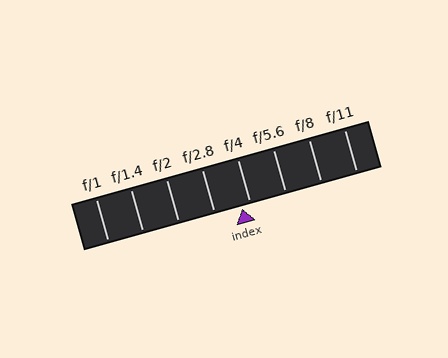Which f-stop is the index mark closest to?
The index mark is closest to f/4.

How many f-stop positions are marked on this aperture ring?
There are 8 f-stop positions marked.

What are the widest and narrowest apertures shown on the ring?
The widest aperture shown is f/1 and the narrowest is f/11.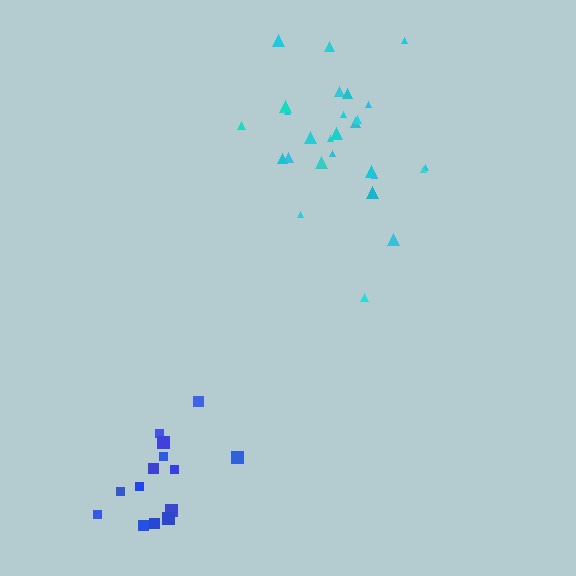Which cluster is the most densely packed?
Blue.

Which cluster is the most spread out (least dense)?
Cyan.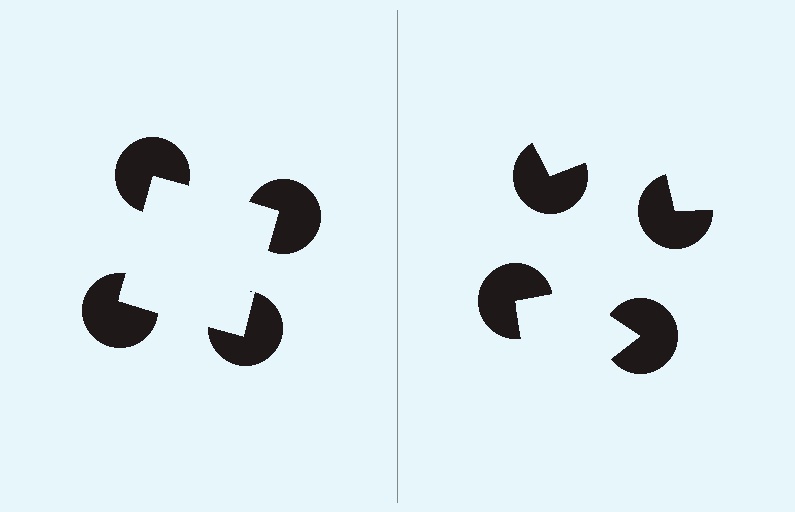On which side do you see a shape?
An illusory square appears on the left side. On the right side the wedge cuts are rotated, so no coherent shape forms.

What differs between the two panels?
The pac-man discs are positioned identically on both sides; only the wedge orientations differ. On the left they align to a square; on the right they are misaligned.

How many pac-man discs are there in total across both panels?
8 — 4 on each side.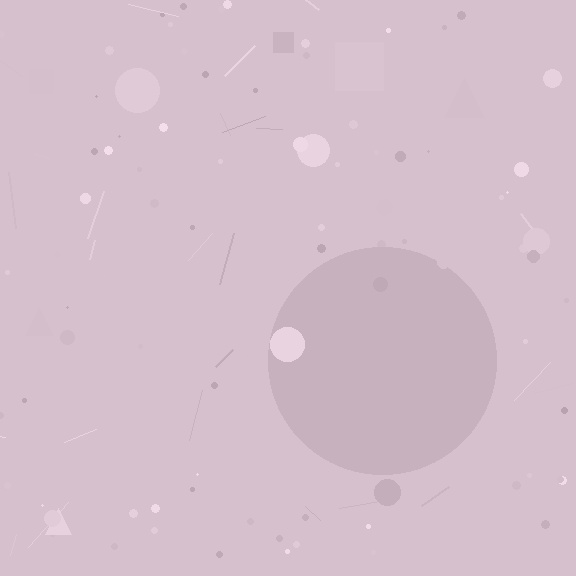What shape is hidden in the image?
A circle is hidden in the image.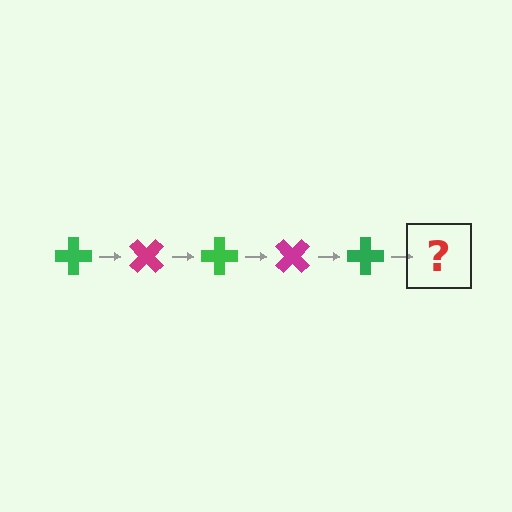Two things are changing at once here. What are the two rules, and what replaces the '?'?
The two rules are that it rotates 45 degrees each step and the color cycles through green and magenta. The '?' should be a magenta cross, rotated 225 degrees from the start.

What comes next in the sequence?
The next element should be a magenta cross, rotated 225 degrees from the start.